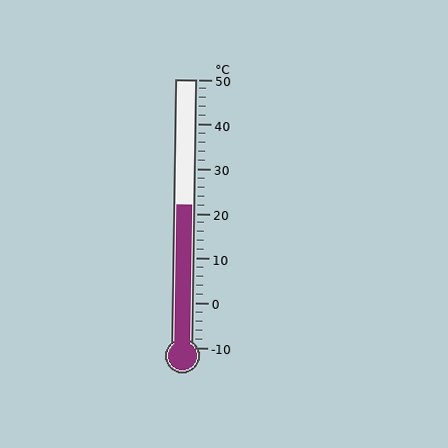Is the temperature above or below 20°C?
The temperature is above 20°C.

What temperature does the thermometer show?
The thermometer shows approximately 22°C.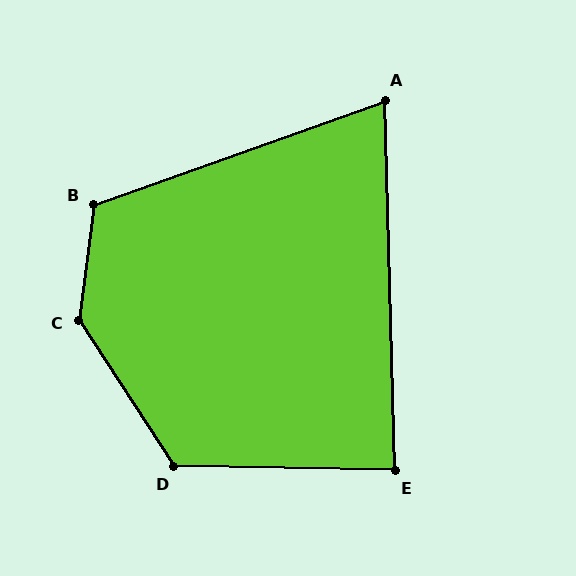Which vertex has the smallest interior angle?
A, at approximately 72 degrees.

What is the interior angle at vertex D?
Approximately 124 degrees (obtuse).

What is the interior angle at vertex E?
Approximately 87 degrees (approximately right).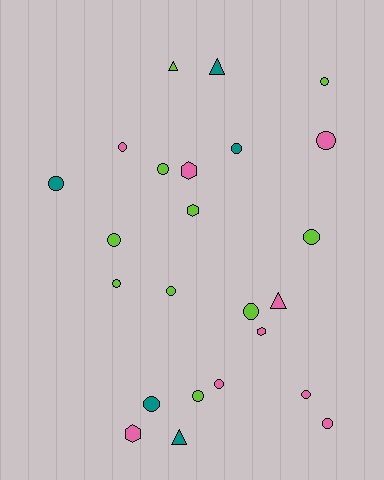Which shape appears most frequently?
Circle, with 16 objects.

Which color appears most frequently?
Lime, with 10 objects.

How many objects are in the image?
There are 24 objects.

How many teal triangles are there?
There are 2 teal triangles.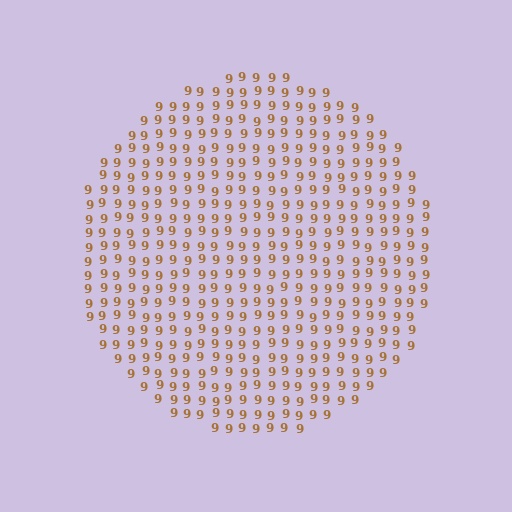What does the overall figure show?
The overall figure shows a circle.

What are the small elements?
The small elements are digit 9's.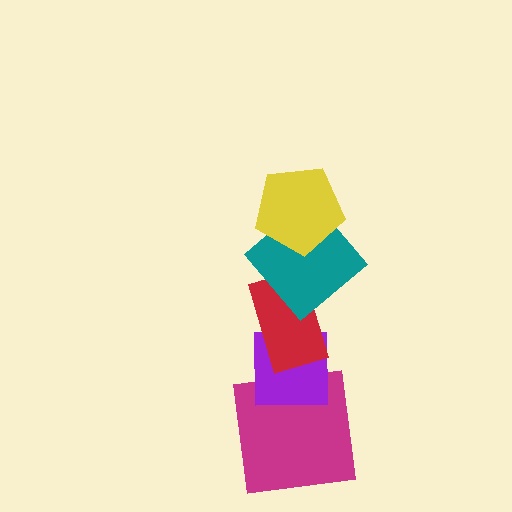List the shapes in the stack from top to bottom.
From top to bottom: the yellow pentagon, the teal diamond, the red rectangle, the purple square, the magenta square.